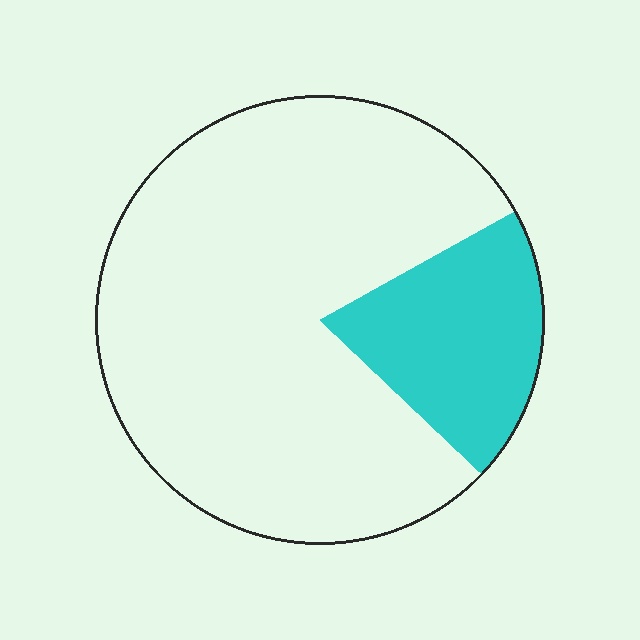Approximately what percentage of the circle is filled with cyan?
Approximately 20%.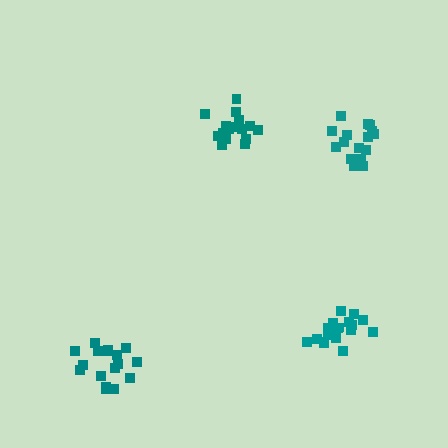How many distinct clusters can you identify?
There are 4 distinct clusters.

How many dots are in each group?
Group 1: 19 dots, Group 2: 17 dots, Group 3: 16 dots, Group 4: 18 dots (70 total).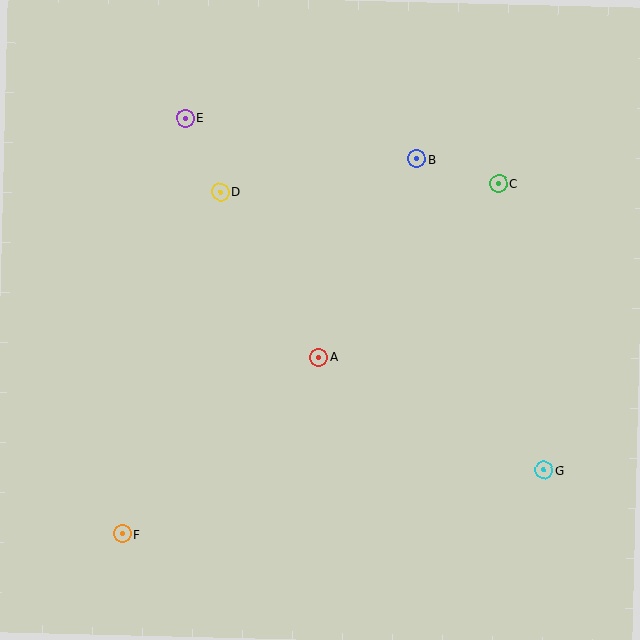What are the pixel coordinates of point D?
Point D is at (220, 192).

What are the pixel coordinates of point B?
Point B is at (417, 159).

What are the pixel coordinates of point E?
Point E is at (185, 118).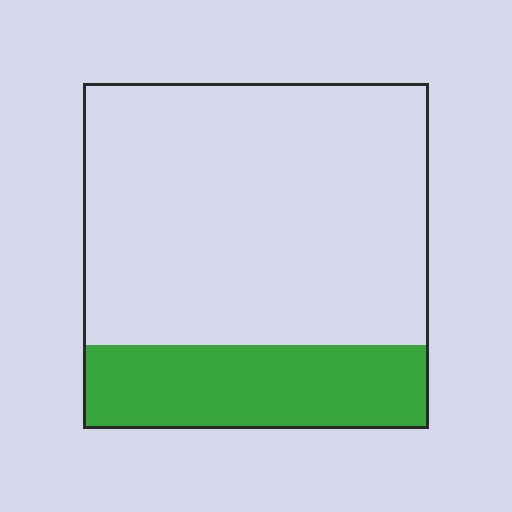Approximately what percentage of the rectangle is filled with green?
Approximately 25%.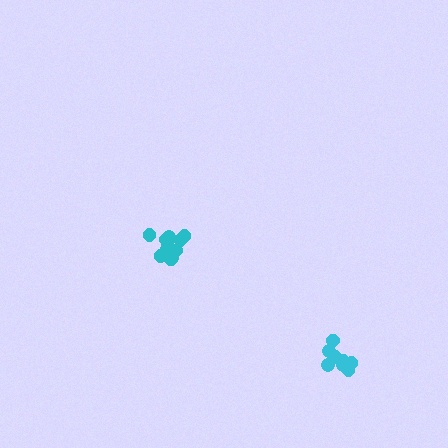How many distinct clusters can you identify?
There are 2 distinct clusters.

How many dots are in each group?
Group 1: 11 dots, Group 2: 9 dots (20 total).